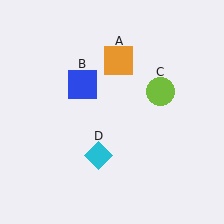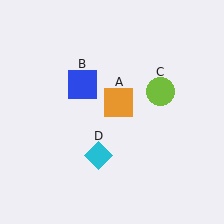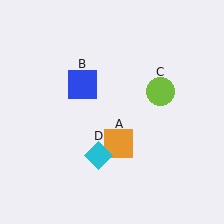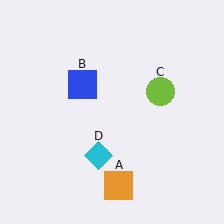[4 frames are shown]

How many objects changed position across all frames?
1 object changed position: orange square (object A).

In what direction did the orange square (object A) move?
The orange square (object A) moved down.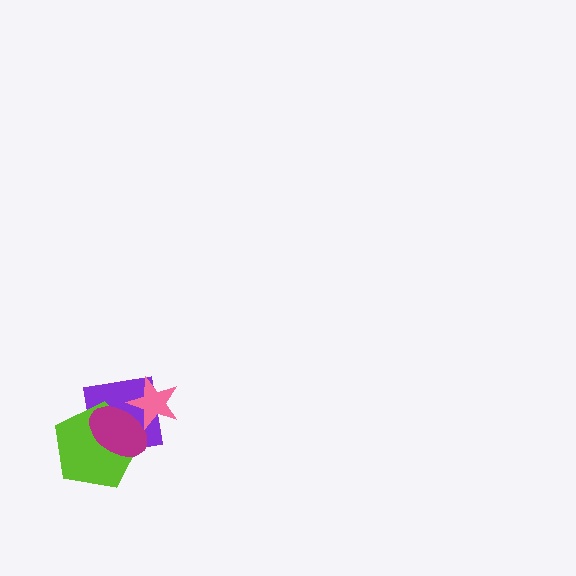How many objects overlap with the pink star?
2 objects overlap with the pink star.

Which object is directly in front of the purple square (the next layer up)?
The lime pentagon is directly in front of the purple square.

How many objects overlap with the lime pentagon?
2 objects overlap with the lime pentagon.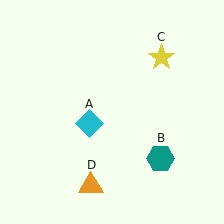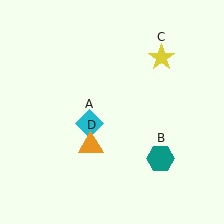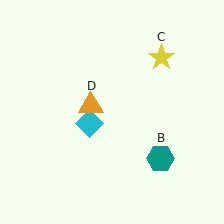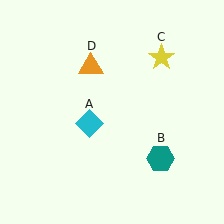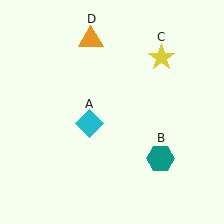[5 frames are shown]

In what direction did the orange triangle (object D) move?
The orange triangle (object D) moved up.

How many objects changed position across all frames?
1 object changed position: orange triangle (object D).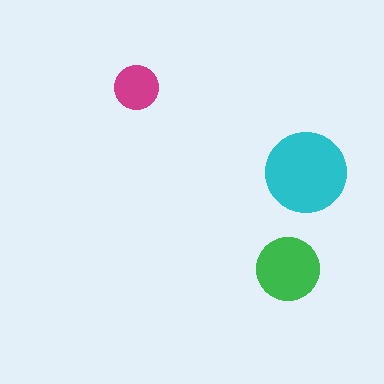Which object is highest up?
The magenta circle is topmost.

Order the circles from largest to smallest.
the cyan one, the green one, the magenta one.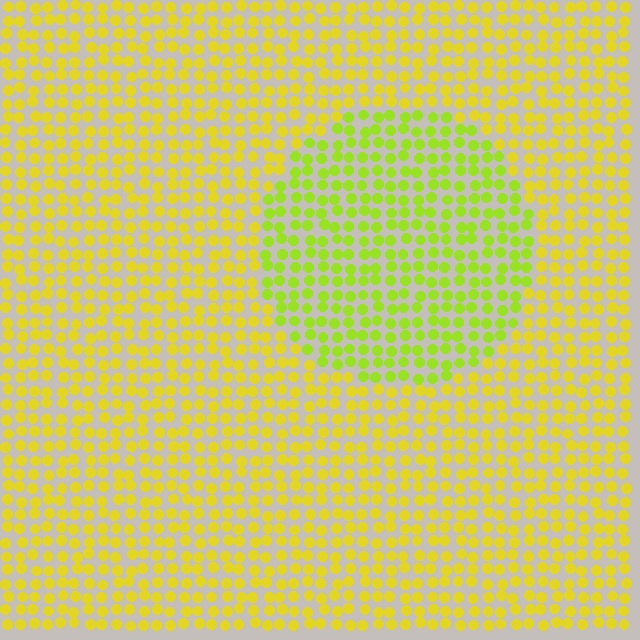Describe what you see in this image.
The image is filled with small yellow elements in a uniform arrangement. A circle-shaped region is visible where the elements are tinted to a slightly different hue, forming a subtle color boundary.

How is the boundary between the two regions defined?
The boundary is defined purely by a slight shift in hue (about 28 degrees). Spacing, size, and orientation are identical on both sides.